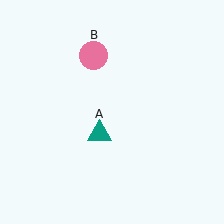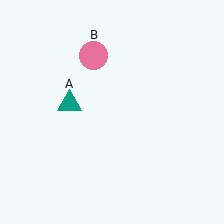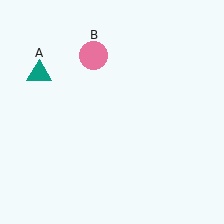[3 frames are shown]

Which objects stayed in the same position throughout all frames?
Pink circle (object B) remained stationary.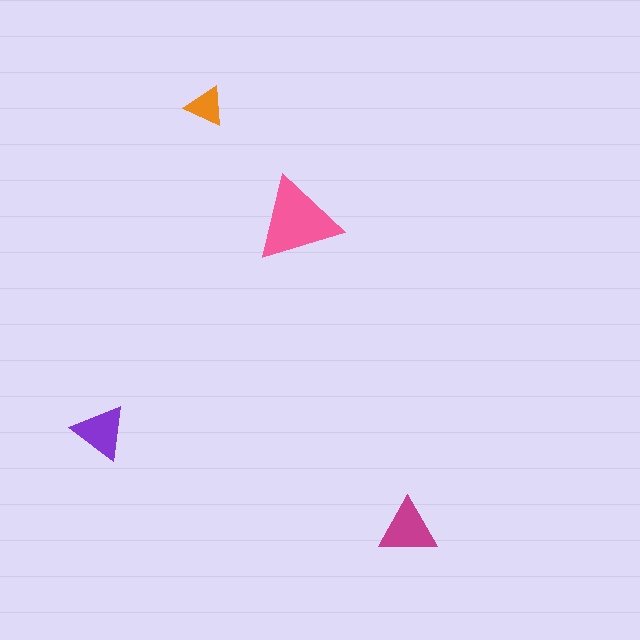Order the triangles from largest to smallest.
the pink one, the magenta one, the purple one, the orange one.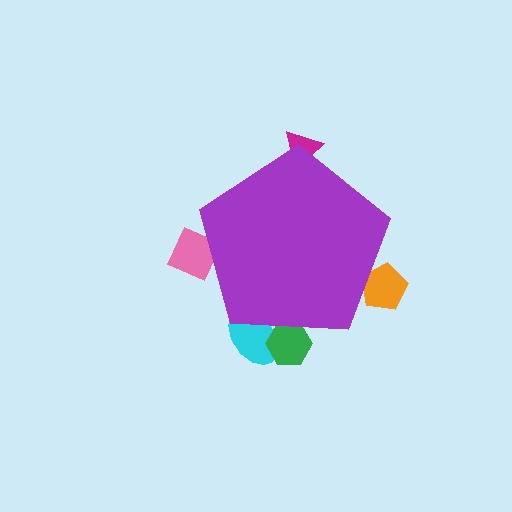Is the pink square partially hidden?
Yes, the pink square is partially hidden behind the purple pentagon.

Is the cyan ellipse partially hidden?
Yes, the cyan ellipse is partially hidden behind the purple pentagon.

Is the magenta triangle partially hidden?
Yes, the magenta triangle is partially hidden behind the purple pentagon.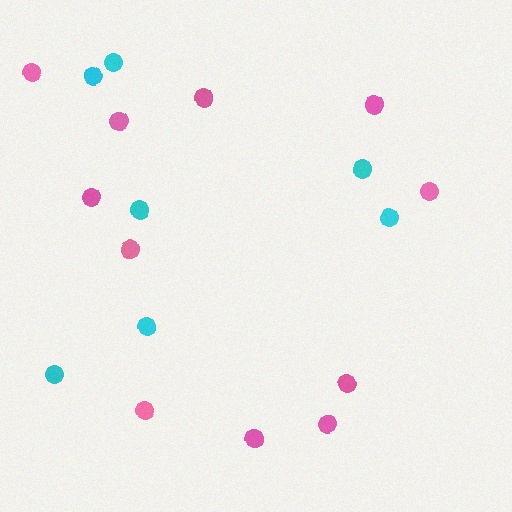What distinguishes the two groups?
There are 2 groups: one group of pink circles (11) and one group of cyan circles (7).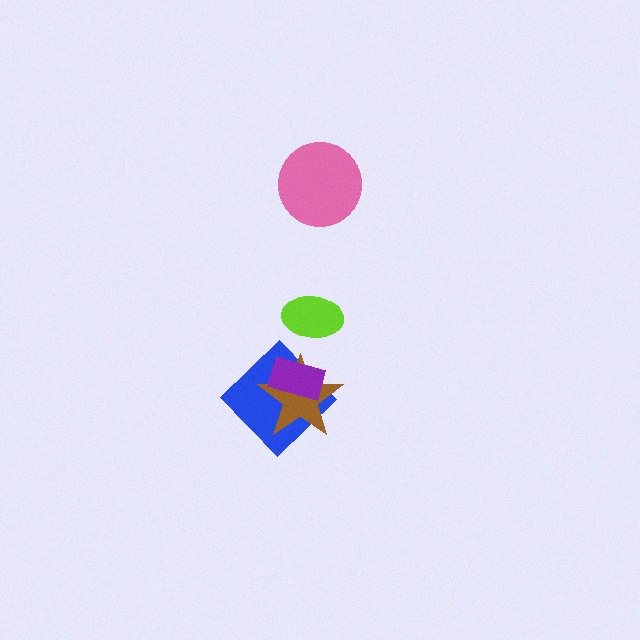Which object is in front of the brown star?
The purple rectangle is in front of the brown star.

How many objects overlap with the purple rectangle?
2 objects overlap with the purple rectangle.